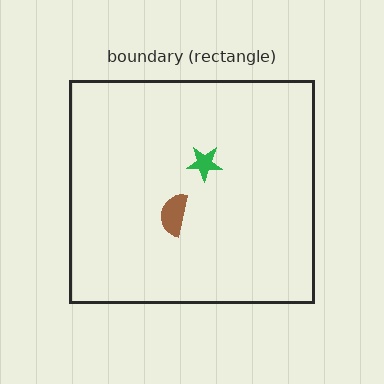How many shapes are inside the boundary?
2 inside, 0 outside.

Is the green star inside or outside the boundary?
Inside.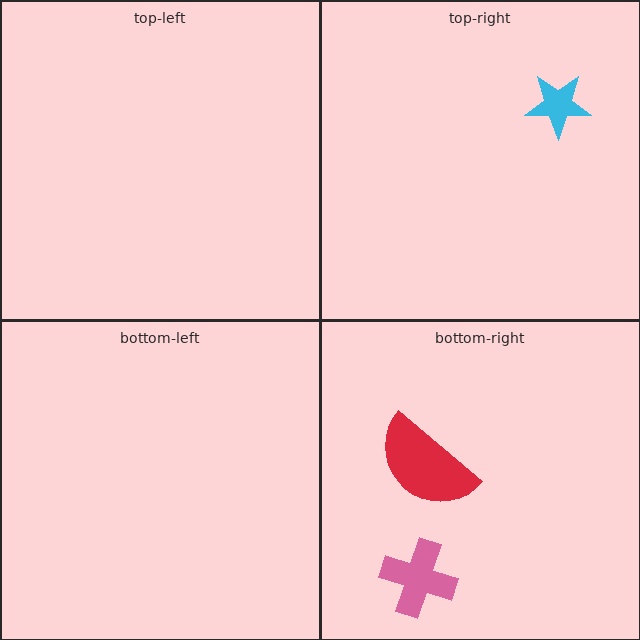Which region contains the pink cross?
The bottom-right region.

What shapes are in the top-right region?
The cyan star.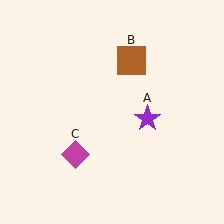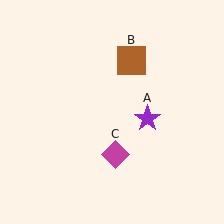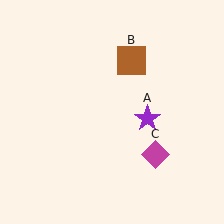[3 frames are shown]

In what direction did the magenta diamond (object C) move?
The magenta diamond (object C) moved right.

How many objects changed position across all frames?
1 object changed position: magenta diamond (object C).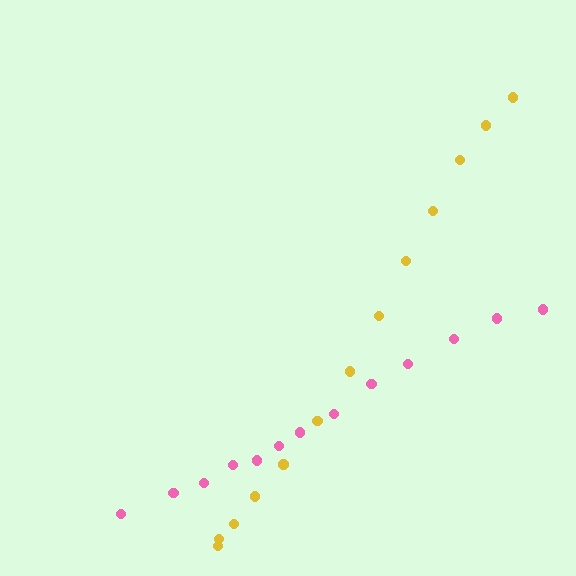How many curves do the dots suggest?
There are 2 distinct paths.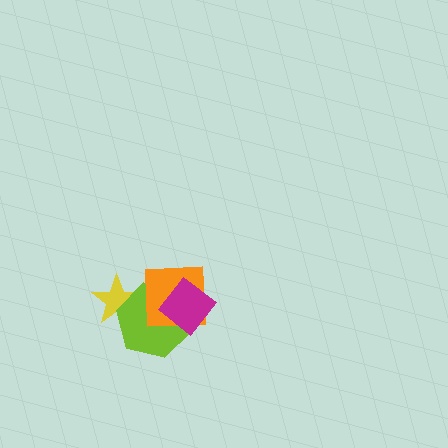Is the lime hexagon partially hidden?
Yes, it is partially covered by another shape.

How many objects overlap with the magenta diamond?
2 objects overlap with the magenta diamond.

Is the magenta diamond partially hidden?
No, no other shape covers it.